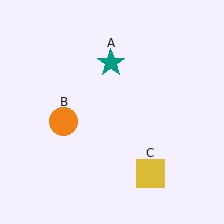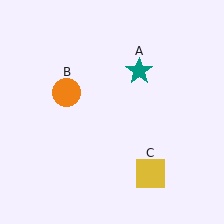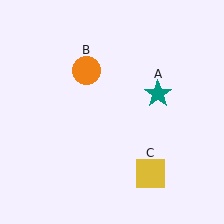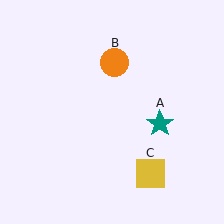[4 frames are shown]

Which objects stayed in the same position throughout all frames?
Yellow square (object C) remained stationary.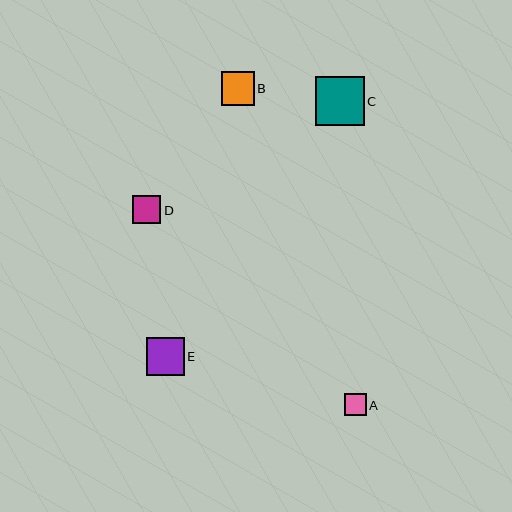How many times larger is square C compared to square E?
Square C is approximately 1.3 times the size of square E.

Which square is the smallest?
Square A is the smallest with a size of approximately 22 pixels.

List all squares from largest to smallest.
From largest to smallest: C, E, B, D, A.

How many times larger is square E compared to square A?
Square E is approximately 1.7 times the size of square A.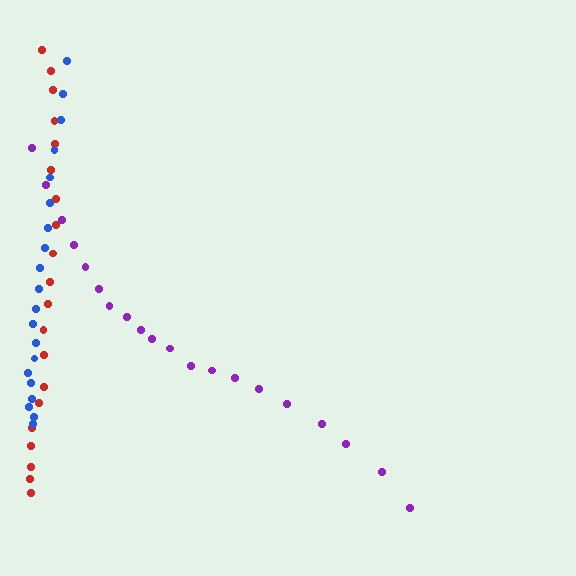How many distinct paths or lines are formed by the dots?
There are 3 distinct paths.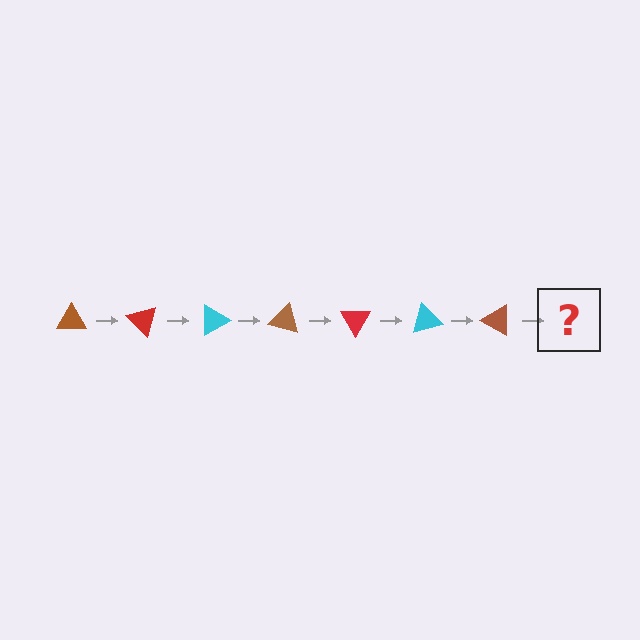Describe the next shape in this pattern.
It should be a red triangle, rotated 315 degrees from the start.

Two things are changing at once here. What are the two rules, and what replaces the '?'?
The two rules are that it rotates 45 degrees each step and the color cycles through brown, red, and cyan. The '?' should be a red triangle, rotated 315 degrees from the start.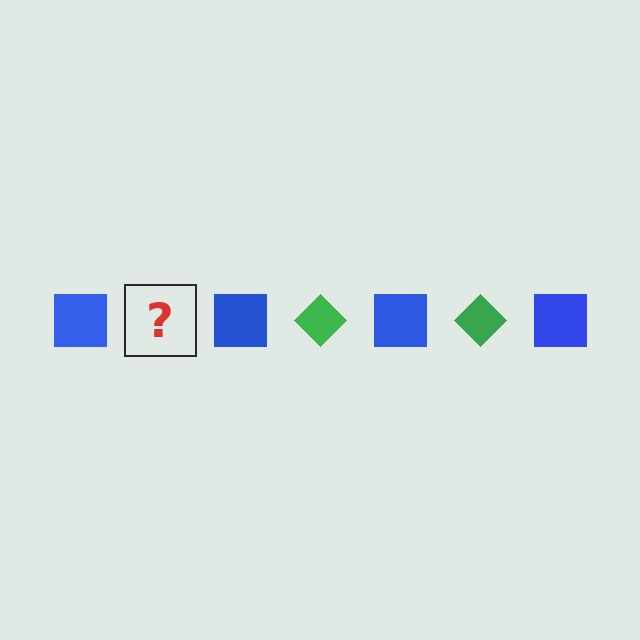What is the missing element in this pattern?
The missing element is a green diamond.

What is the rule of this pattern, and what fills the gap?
The rule is that the pattern alternates between blue square and green diamond. The gap should be filled with a green diamond.